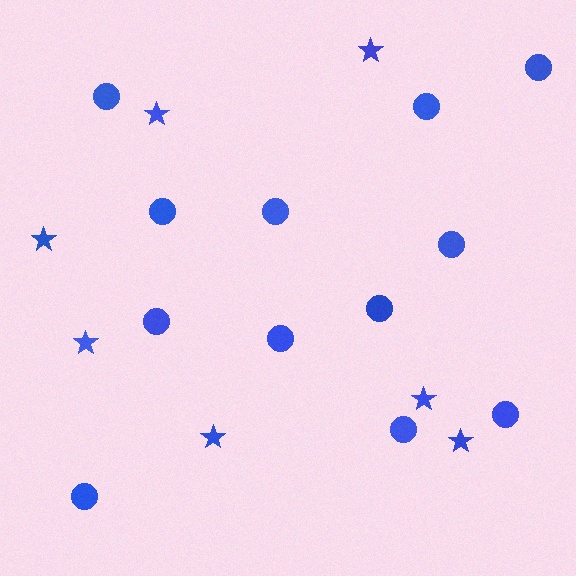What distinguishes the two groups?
There are 2 groups: one group of stars (7) and one group of circles (12).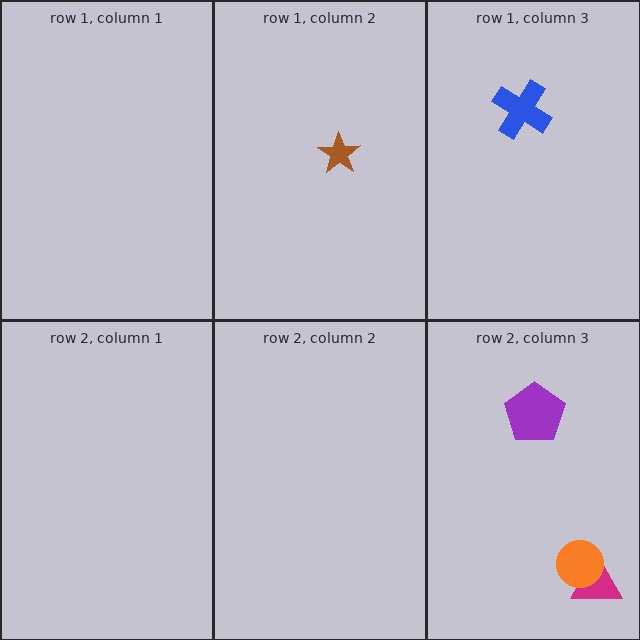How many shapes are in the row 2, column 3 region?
3.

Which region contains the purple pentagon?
The row 2, column 3 region.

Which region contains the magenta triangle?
The row 2, column 3 region.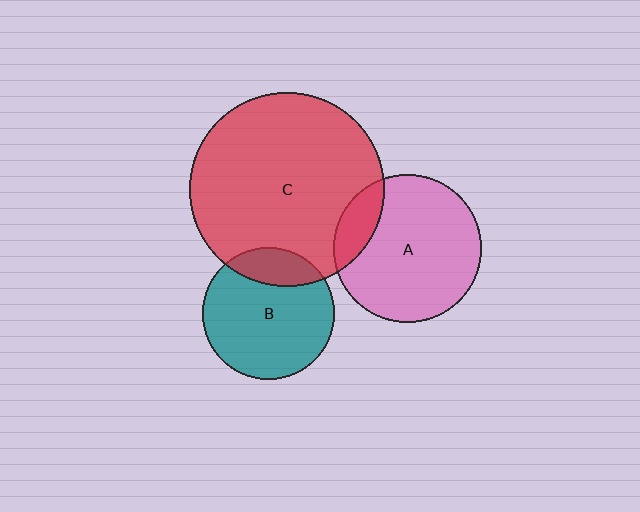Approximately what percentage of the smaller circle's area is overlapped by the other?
Approximately 20%.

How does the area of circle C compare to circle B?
Approximately 2.2 times.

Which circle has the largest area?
Circle C (red).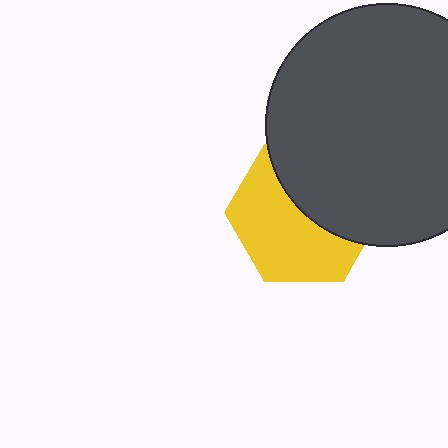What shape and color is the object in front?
The object in front is a dark gray circle.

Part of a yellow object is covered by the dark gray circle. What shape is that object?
It is a hexagon.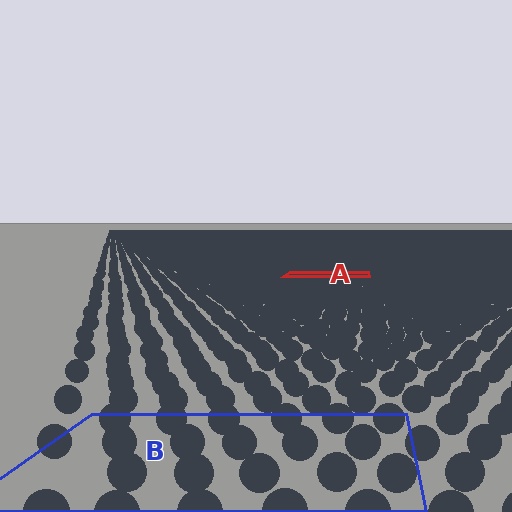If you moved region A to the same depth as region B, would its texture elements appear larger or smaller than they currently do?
They would appear larger. At a closer depth, the same texture elements are projected at a bigger on-screen size.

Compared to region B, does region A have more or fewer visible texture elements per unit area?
Region A has more texture elements per unit area — they are packed more densely because it is farther away.